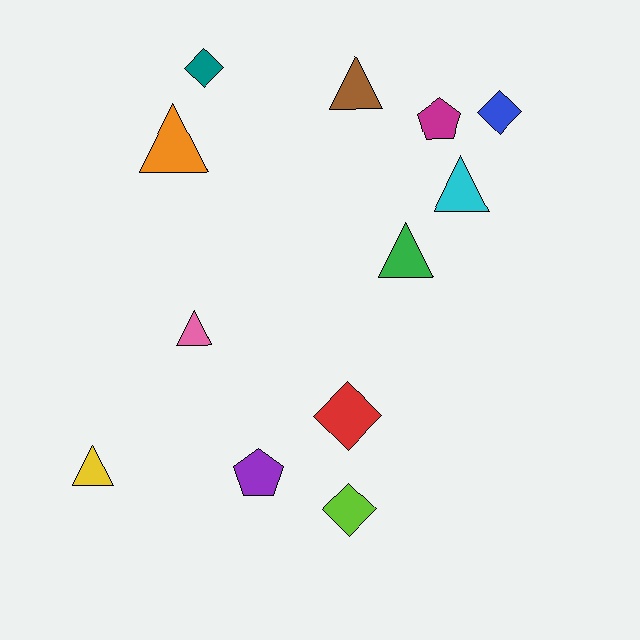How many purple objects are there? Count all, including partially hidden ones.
There is 1 purple object.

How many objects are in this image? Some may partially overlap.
There are 12 objects.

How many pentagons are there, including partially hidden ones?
There are 2 pentagons.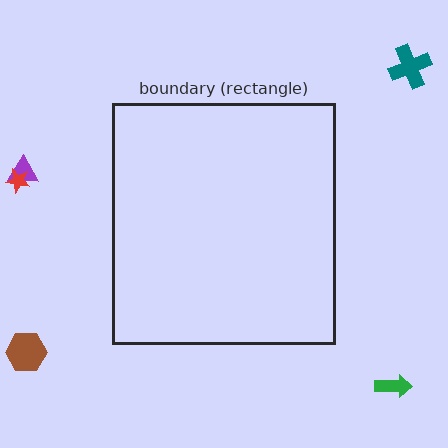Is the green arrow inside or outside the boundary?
Outside.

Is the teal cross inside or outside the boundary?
Outside.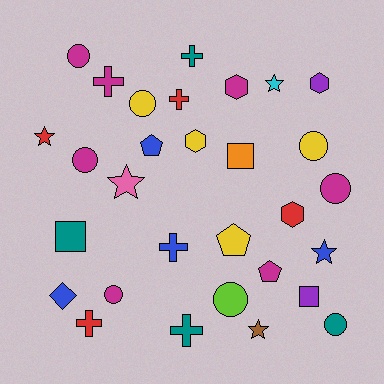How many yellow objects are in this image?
There are 4 yellow objects.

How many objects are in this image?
There are 30 objects.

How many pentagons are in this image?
There are 3 pentagons.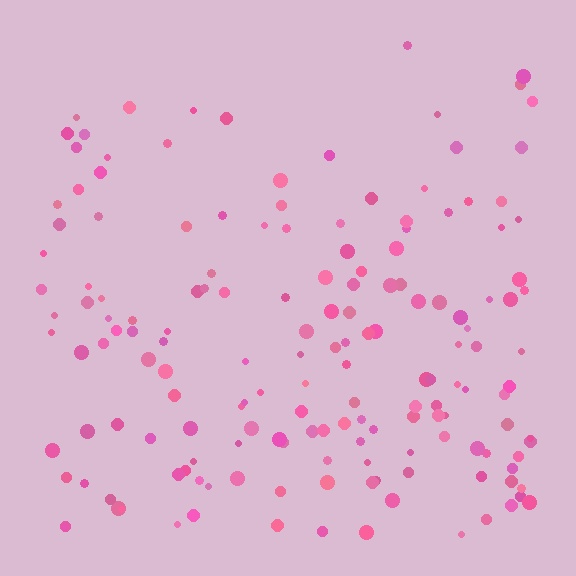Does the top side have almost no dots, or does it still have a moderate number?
Still a moderate number, just noticeably fewer than the bottom.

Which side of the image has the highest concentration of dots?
The bottom.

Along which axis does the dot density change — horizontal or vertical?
Vertical.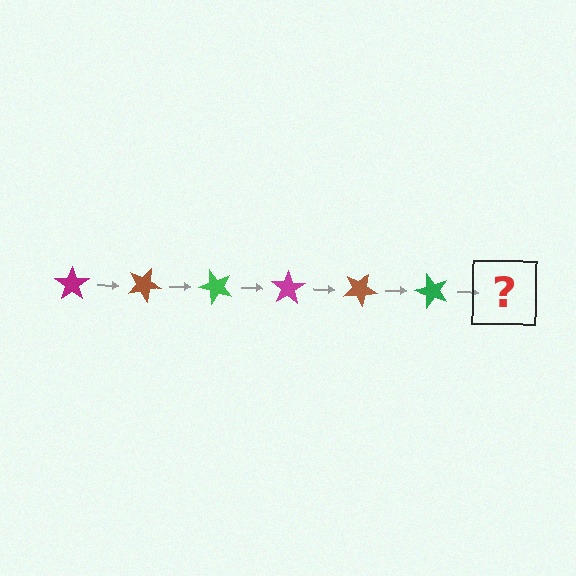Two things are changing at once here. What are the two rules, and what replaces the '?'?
The two rules are that it rotates 25 degrees each step and the color cycles through magenta, brown, and green. The '?' should be a magenta star, rotated 150 degrees from the start.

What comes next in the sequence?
The next element should be a magenta star, rotated 150 degrees from the start.